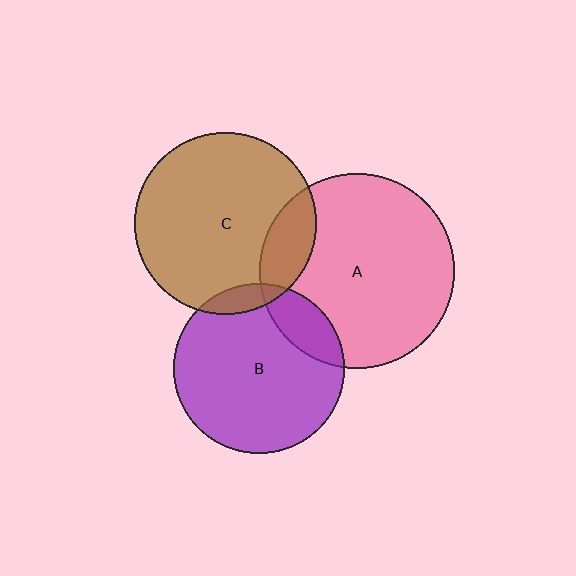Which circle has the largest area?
Circle A (pink).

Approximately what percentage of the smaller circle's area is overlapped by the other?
Approximately 10%.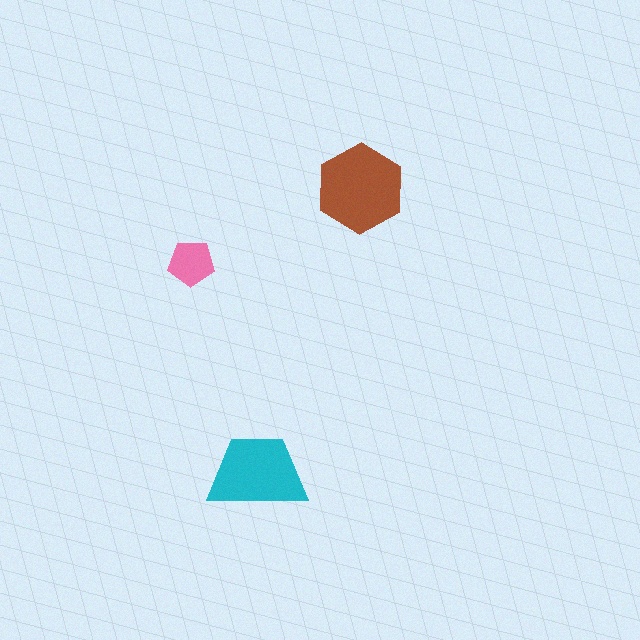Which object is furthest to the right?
The brown hexagon is rightmost.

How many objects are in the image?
There are 3 objects in the image.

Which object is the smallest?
The pink pentagon.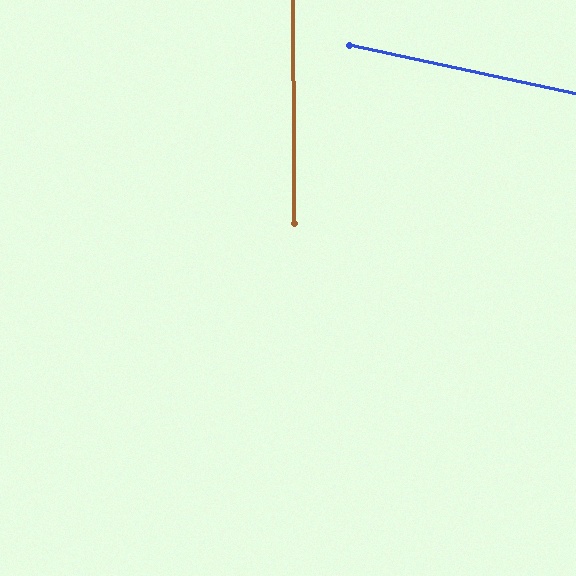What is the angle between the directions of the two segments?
Approximately 78 degrees.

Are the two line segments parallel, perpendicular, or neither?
Neither parallel nor perpendicular — they differ by about 78°.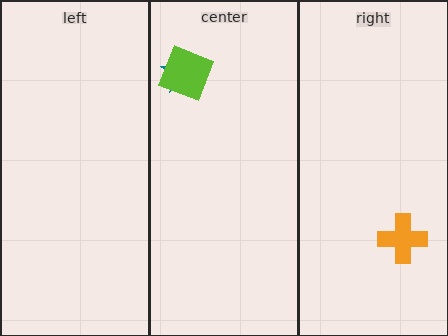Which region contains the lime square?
The center region.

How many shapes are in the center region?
2.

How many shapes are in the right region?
1.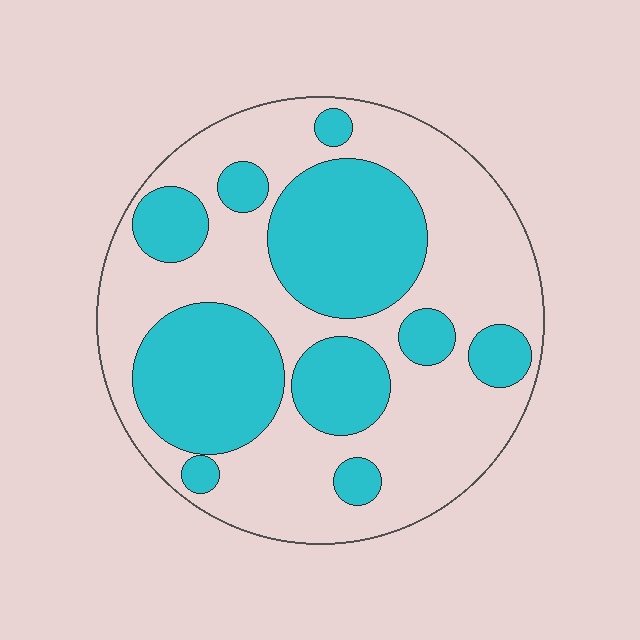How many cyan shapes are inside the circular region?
10.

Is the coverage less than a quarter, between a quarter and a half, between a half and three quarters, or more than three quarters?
Between a quarter and a half.